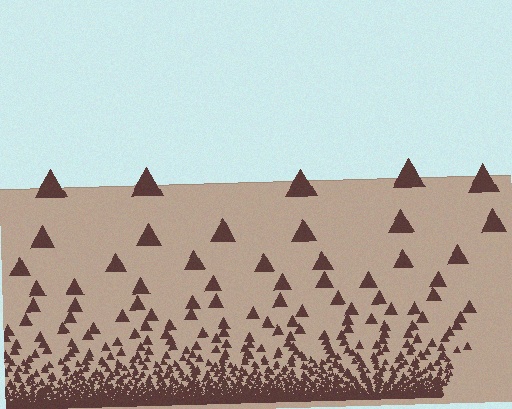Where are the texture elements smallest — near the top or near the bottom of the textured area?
Near the bottom.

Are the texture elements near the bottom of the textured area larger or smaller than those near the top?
Smaller. The gradient is inverted — elements near the bottom are smaller and denser.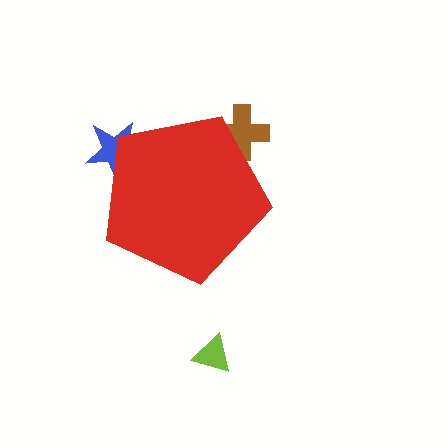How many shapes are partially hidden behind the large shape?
2 shapes are partially hidden.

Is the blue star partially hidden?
Yes, the blue star is partially hidden behind the red pentagon.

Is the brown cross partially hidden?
Yes, the brown cross is partially hidden behind the red pentagon.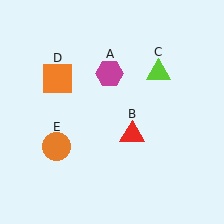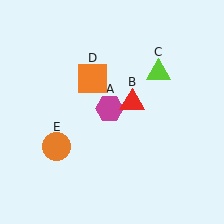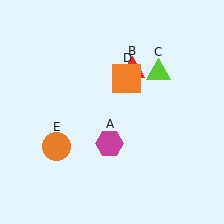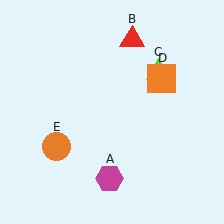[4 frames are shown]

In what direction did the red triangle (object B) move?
The red triangle (object B) moved up.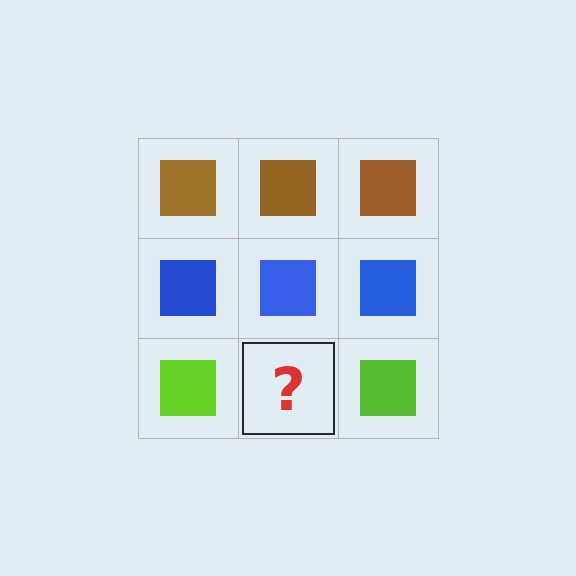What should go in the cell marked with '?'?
The missing cell should contain a lime square.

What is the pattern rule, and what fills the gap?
The rule is that each row has a consistent color. The gap should be filled with a lime square.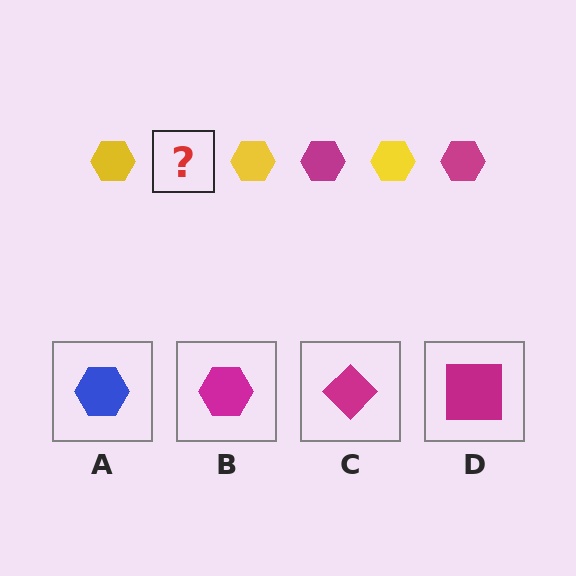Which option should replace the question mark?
Option B.